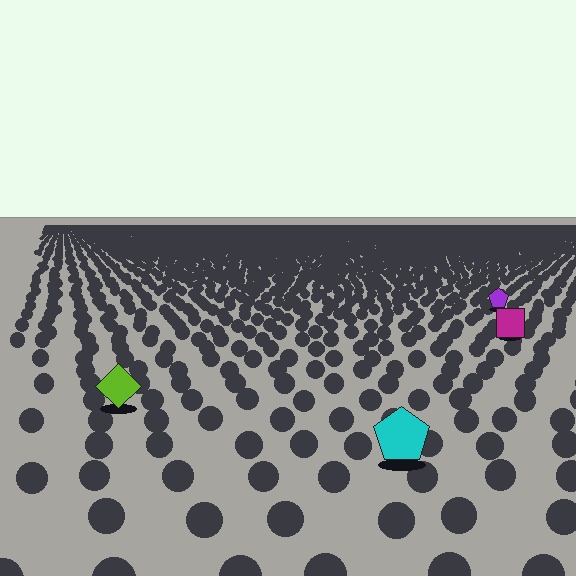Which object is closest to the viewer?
The cyan pentagon is closest. The texture marks near it are larger and more spread out.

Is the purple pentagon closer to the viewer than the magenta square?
No. The magenta square is closer — you can tell from the texture gradient: the ground texture is coarser near it.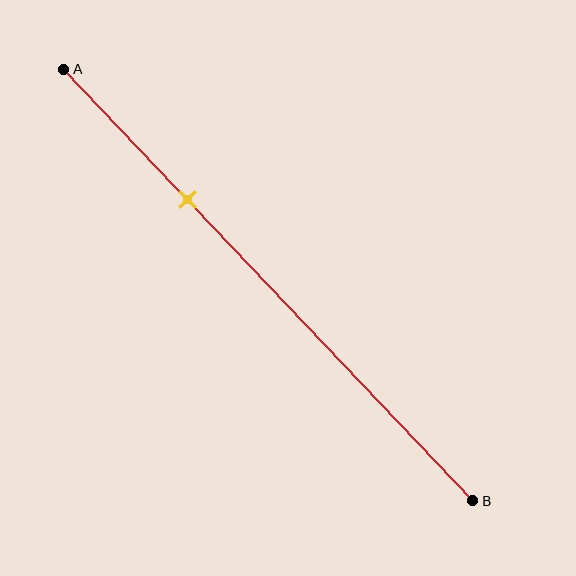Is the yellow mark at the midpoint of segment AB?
No, the mark is at about 30% from A, not at the 50% midpoint.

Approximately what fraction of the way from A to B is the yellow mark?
The yellow mark is approximately 30% of the way from A to B.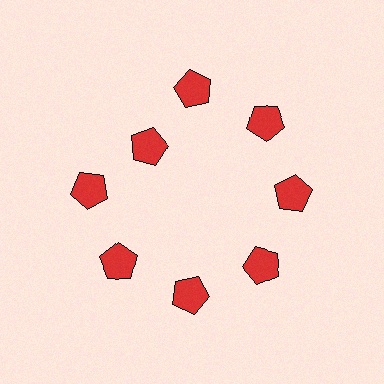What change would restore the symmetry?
The symmetry would be restored by moving it outward, back onto the ring so that all 8 pentagons sit at equal angles and equal distance from the center.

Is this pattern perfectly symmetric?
No. The 8 red pentagons are arranged in a ring, but one element near the 10 o'clock position is pulled inward toward the center, breaking the 8-fold rotational symmetry.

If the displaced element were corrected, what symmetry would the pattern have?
It would have 8-fold rotational symmetry — the pattern would map onto itself every 45 degrees.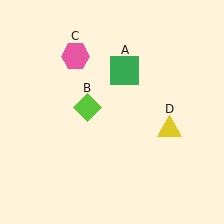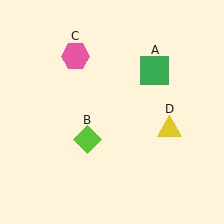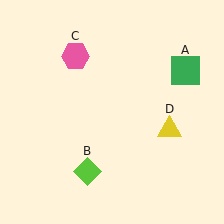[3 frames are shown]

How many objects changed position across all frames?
2 objects changed position: green square (object A), lime diamond (object B).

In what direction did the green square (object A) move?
The green square (object A) moved right.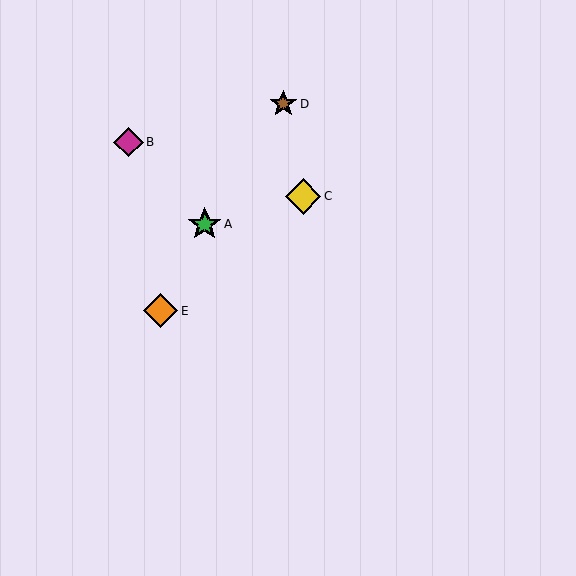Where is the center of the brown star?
The center of the brown star is at (283, 104).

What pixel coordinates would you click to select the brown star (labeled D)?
Click at (283, 104) to select the brown star D.